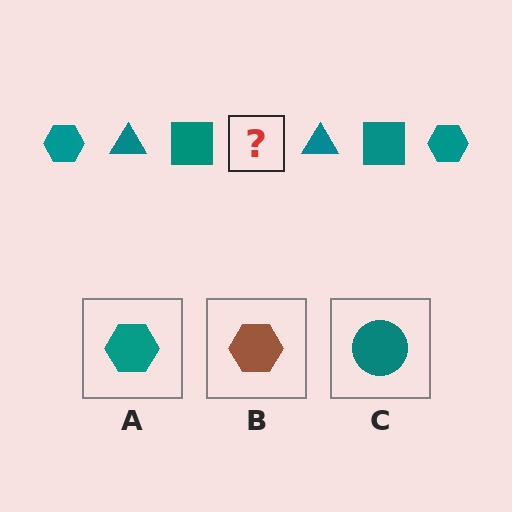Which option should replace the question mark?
Option A.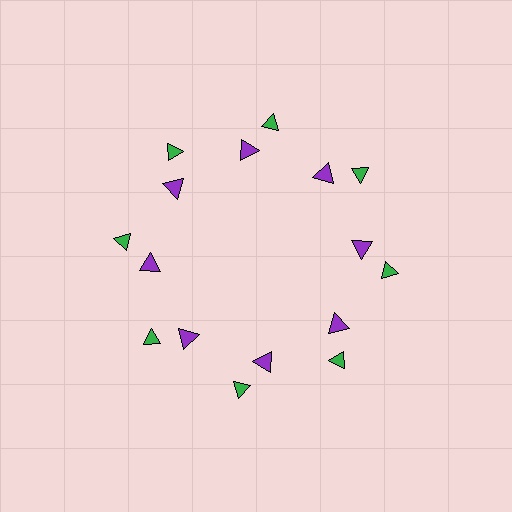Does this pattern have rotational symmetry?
Yes, this pattern has 8-fold rotational symmetry. It looks the same after rotating 45 degrees around the center.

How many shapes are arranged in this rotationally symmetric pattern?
There are 16 shapes, arranged in 8 groups of 2.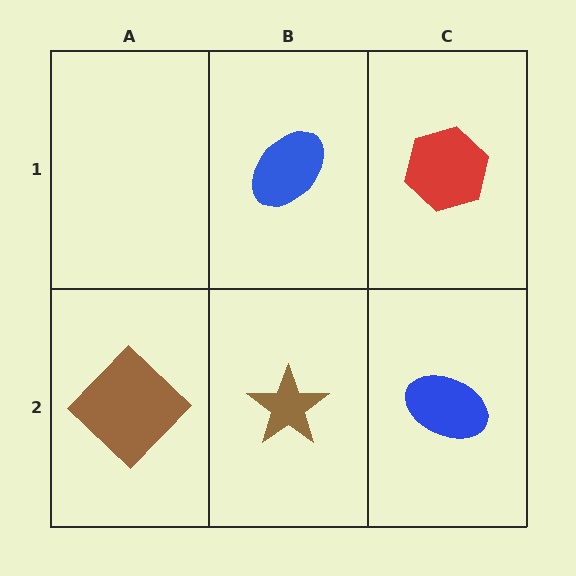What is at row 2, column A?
A brown diamond.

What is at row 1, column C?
A red hexagon.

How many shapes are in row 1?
2 shapes.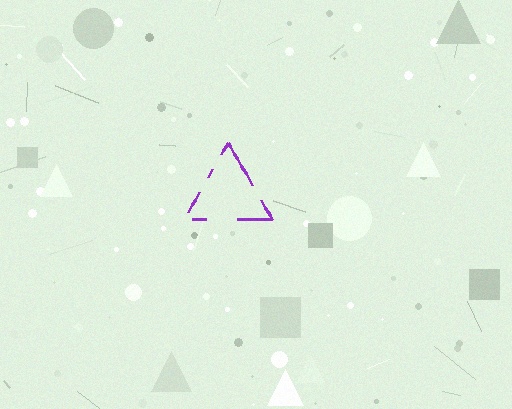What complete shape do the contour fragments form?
The contour fragments form a triangle.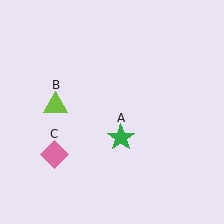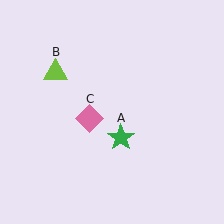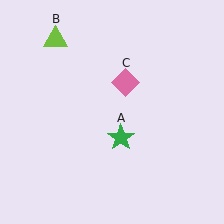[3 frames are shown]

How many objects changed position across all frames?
2 objects changed position: lime triangle (object B), pink diamond (object C).